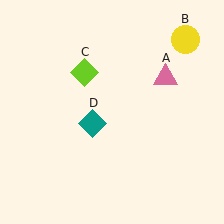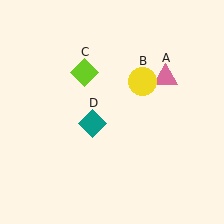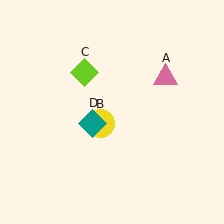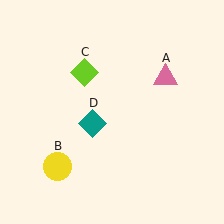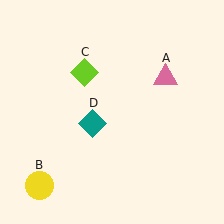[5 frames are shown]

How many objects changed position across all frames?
1 object changed position: yellow circle (object B).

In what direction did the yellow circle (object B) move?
The yellow circle (object B) moved down and to the left.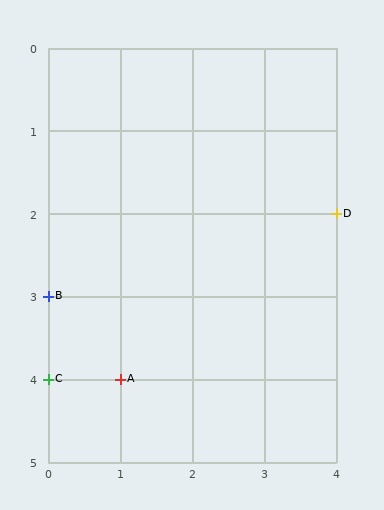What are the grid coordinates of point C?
Point C is at grid coordinates (0, 4).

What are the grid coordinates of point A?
Point A is at grid coordinates (1, 4).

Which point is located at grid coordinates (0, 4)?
Point C is at (0, 4).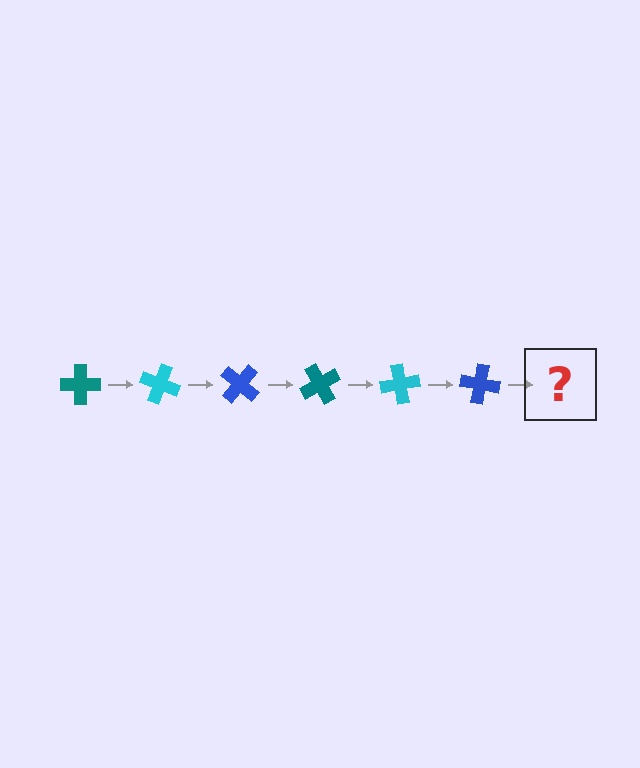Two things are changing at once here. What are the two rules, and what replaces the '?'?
The two rules are that it rotates 20 degrees each step and the color cycles through teal, cyan, and blue. The '?' should be a teal cross, rotated 120 degrees from the start.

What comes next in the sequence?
The next element should be a teal cross, rotated 120 degrees from the start.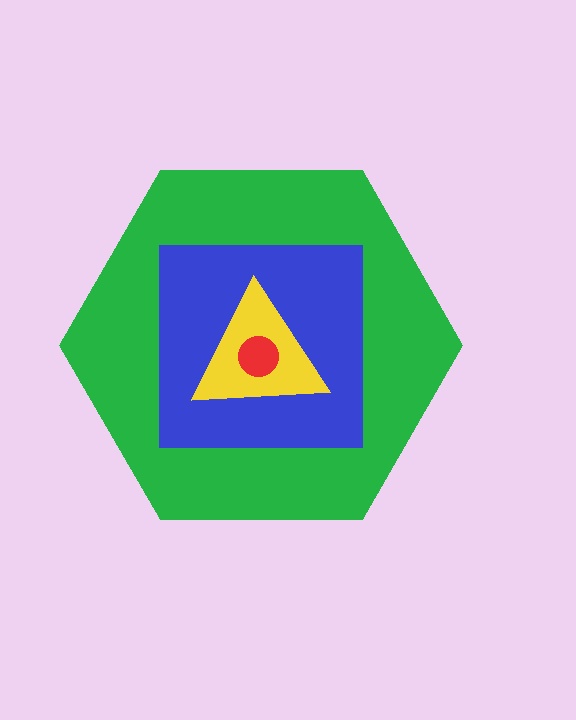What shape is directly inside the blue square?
The yellow triangle.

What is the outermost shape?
The green hexagon.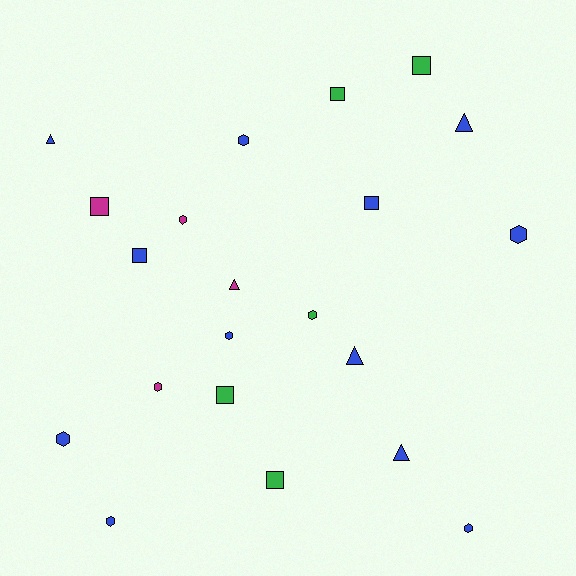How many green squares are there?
There are 4 green squares.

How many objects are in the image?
There are 21 objects.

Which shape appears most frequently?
Hexagon, with 9 objects.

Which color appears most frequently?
Blue, with 12 objects.